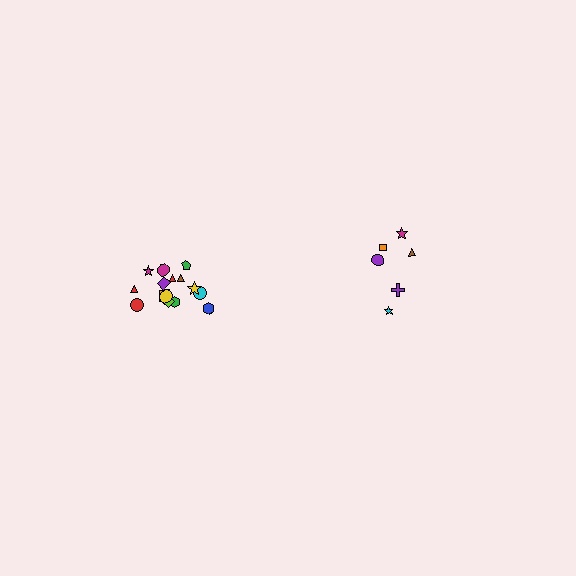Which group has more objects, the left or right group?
The left group.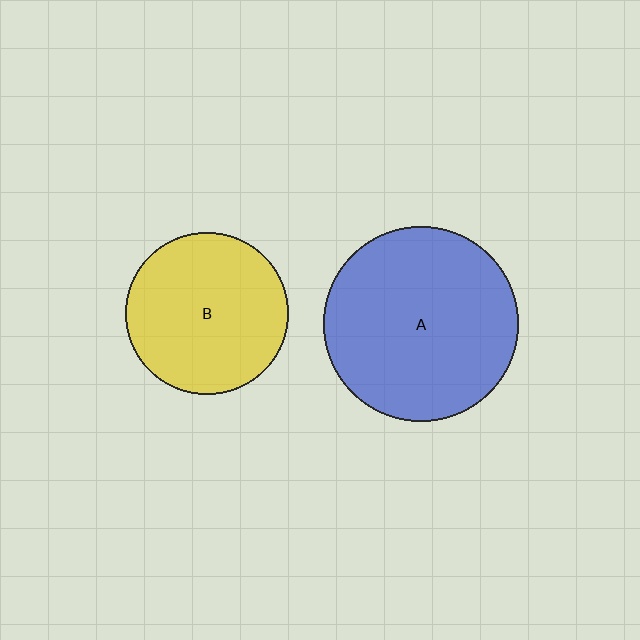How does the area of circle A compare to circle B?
Approximately 1.4 times.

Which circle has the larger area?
Circle A (blue).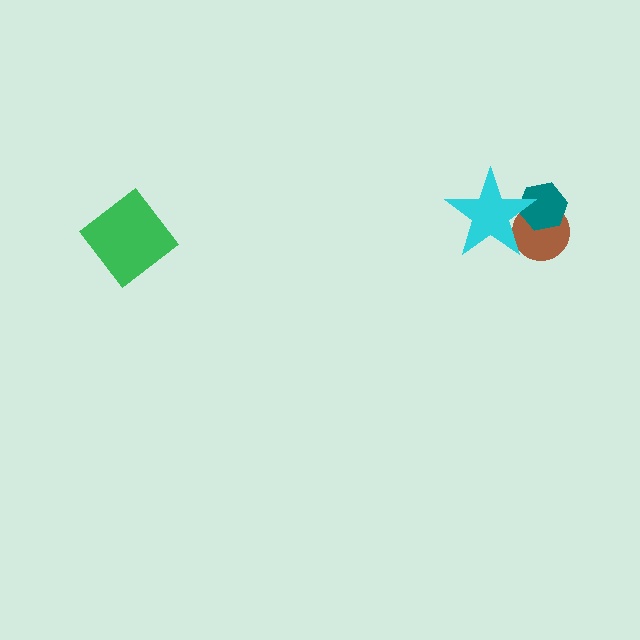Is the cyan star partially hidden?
No, no other shape covers it.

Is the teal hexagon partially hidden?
Yes, it is partially covered by another shape.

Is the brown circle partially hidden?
Yes, it is partially covered by another shape.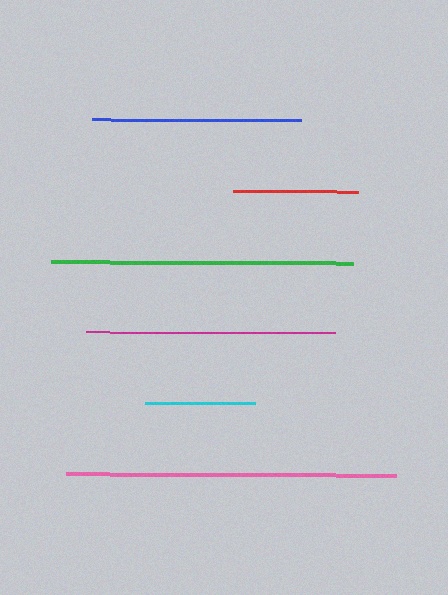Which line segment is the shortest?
The cyan line is the shortest at approximately 109 pixels.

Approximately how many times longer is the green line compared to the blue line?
The green line is approximately 1.4 times the length of the blue line.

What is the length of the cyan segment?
The cyan segment is approximately 109 pixels long.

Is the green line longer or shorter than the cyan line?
The green line is longer than the cyan line.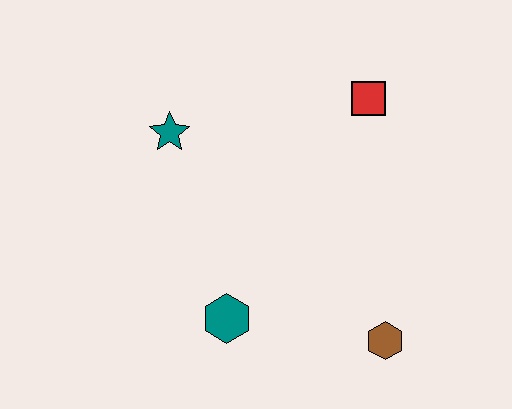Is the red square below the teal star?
No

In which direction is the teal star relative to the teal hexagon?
The teal star is above the teal hexagon.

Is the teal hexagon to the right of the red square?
No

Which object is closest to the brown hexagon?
The teal hexagon is closest to the brown hexagon.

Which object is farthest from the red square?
The teal hexagon is farthest from the red square.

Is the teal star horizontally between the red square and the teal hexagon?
No